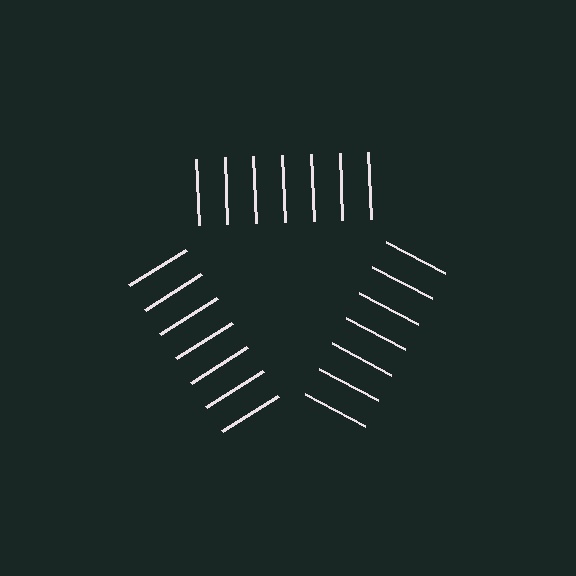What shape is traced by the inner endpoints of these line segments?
An illusory triangle — the line segments terminate on its edges but no continuous stroke is drawn.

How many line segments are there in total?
21 — 7 along each of the 3 edges.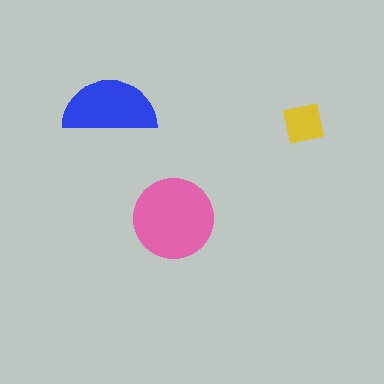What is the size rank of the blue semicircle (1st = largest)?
2nd.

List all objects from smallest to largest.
The yellow square, the blue semicircle, the pink circle.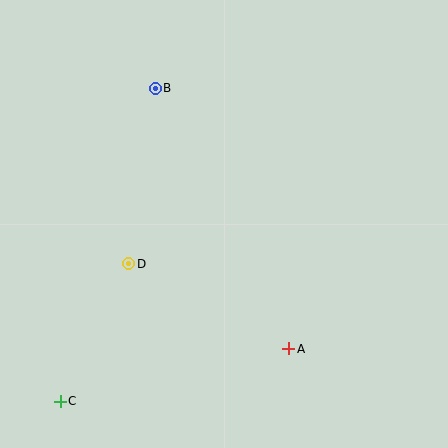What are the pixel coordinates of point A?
Point A is at (289, 349).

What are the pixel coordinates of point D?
Point D is at (128, 264).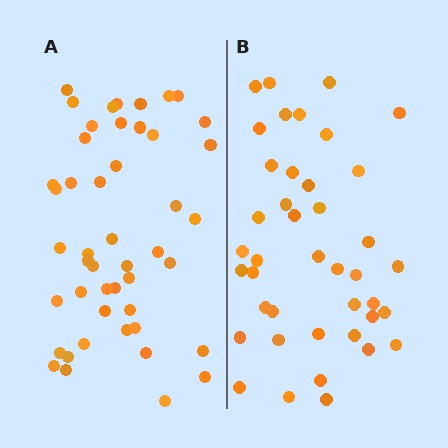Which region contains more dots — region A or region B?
Region A (the left region) has more dots.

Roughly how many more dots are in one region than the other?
Region A has about 6 more dots than region B.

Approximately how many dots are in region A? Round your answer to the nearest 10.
About 50 dots. (The exact count is 47, which rounds to 50.)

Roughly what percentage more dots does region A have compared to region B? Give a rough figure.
About 15% more.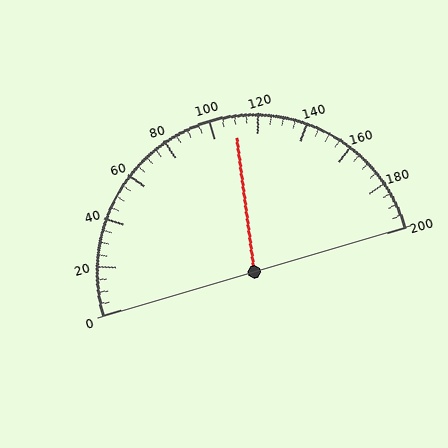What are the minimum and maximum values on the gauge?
The gauge ranges from 0 to 200.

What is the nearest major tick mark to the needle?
The nearest major tick mark is 120.